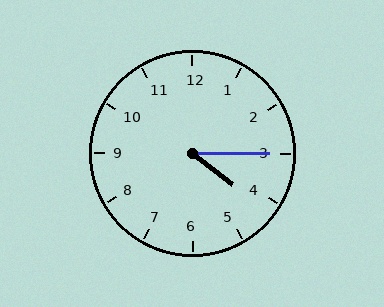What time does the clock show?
4:15.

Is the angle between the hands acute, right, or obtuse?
It is acute.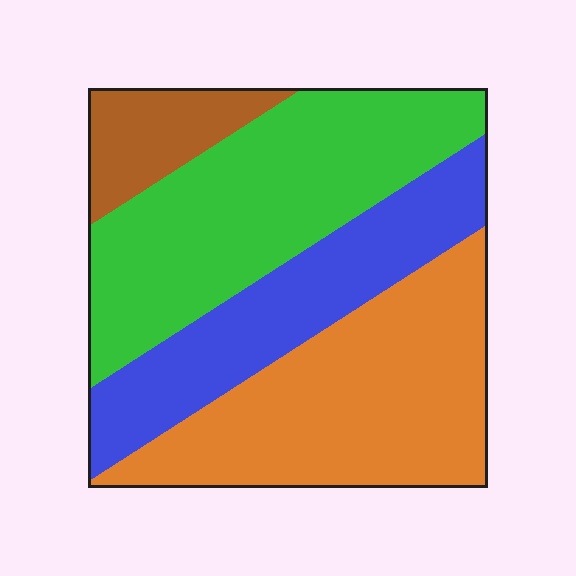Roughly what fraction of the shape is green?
Green takes up about one third (1/3) of the shape.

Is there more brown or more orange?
Orange.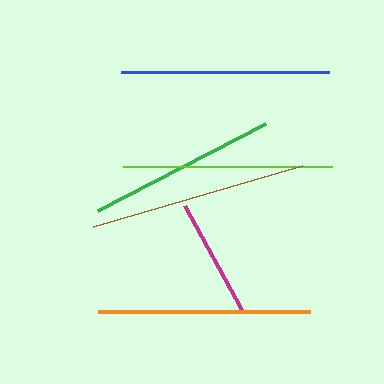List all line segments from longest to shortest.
From longest to shortest: brown, orange, lime, blue, green, magenta.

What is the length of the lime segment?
The lime segment is approximately 209 pixels long.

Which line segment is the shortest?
The magenta line is the shortest at approximately 118 pixels.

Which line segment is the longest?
The brown line is the longest at approximately 218 pixels.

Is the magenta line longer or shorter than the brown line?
The brown line is longer than the magenta line.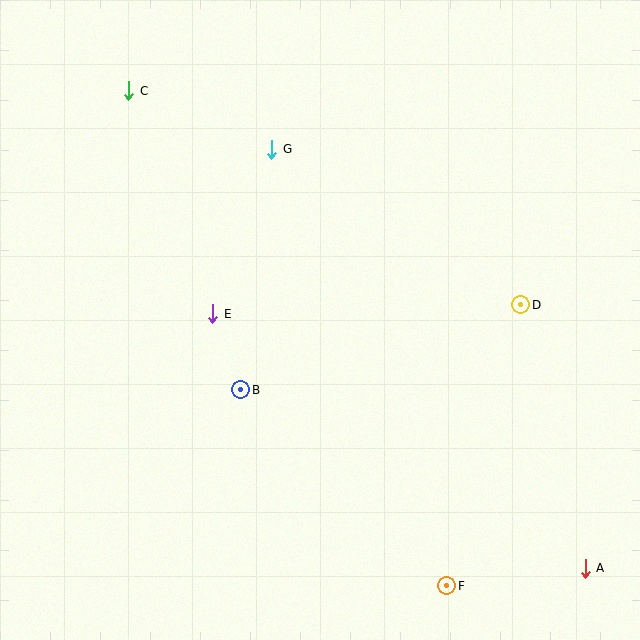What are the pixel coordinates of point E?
Point E is at (213, 314).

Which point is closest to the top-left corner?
Point C is closest to the top-left corner.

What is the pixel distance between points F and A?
The distance between F and A is 139 pixels.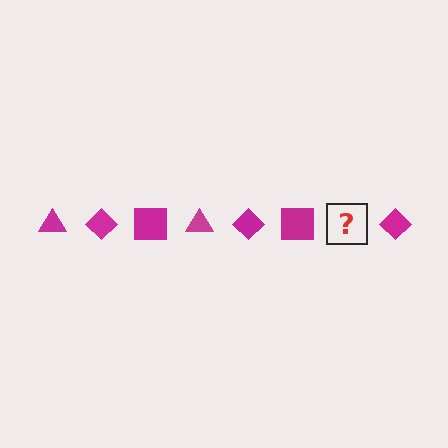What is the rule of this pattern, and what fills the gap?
The rule is that the pattern cycles through triangle, diamond, square shapes in magenta. The gap should be filled with a magenta triangle.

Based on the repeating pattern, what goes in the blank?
The blank should be a magenta triangle.